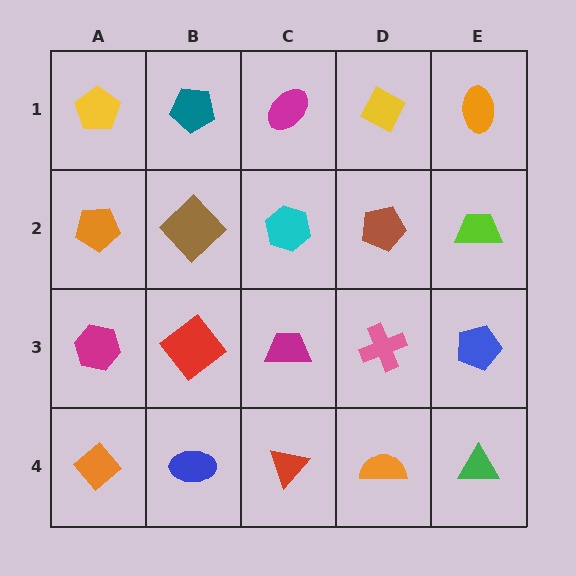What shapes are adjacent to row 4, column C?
A magenta trapezoid (row 3, column C), a blue ellipse (row 4, column B), an orange semicircle (row 4, column D).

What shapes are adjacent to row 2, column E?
An orange ellipse (row 1, column E), a blue pentagon (row 3, column E), a brown pentagon (row 2, column D).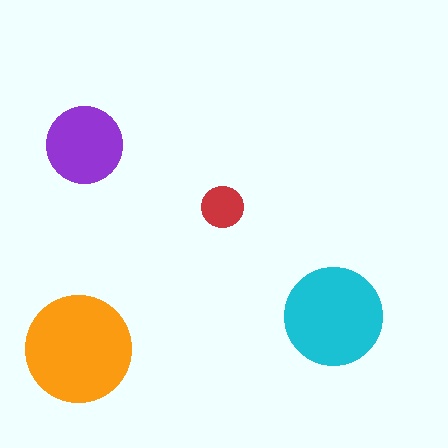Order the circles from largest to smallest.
the orange one, the cyan one, the purple one, the red one.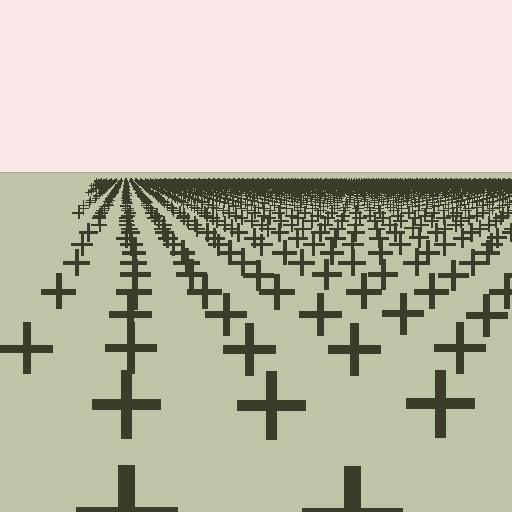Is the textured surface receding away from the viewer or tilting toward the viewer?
The surface is receding away from the viewer. Texture elements get smaller and denser toward the top.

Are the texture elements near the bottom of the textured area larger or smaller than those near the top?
Larger. Near the bottom, elements are closer to the viewer and appear at a bigger on-screen size.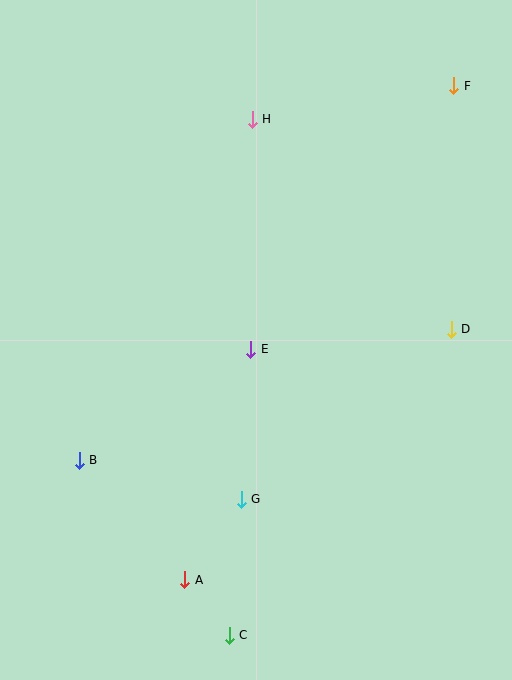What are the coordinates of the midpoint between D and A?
The midpoint between D and A is at (318, 454).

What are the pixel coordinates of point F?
Point F is at (454, 86).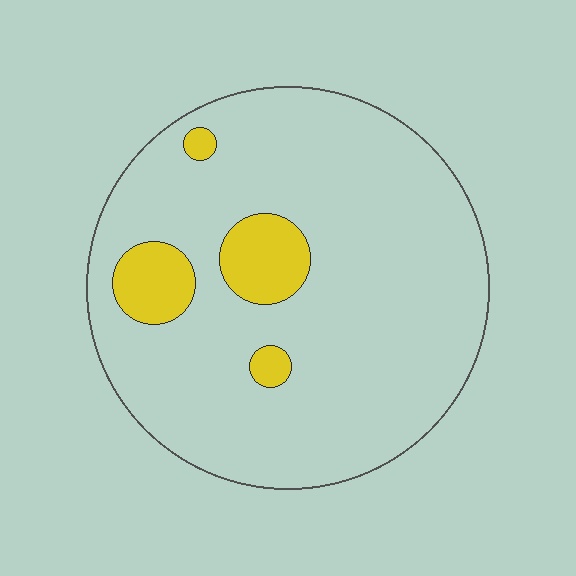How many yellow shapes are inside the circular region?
4.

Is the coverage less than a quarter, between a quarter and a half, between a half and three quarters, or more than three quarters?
Less than a quarter.